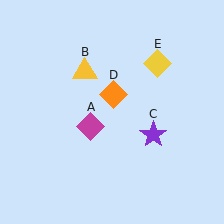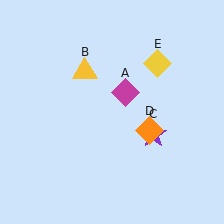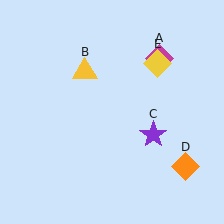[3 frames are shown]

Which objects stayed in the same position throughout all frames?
Yellow triangle (object B) and purple star (object C) and yellow diamond (object E) remained stationary.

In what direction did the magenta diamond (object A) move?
The magenta diamond (object A) moved up and to the right.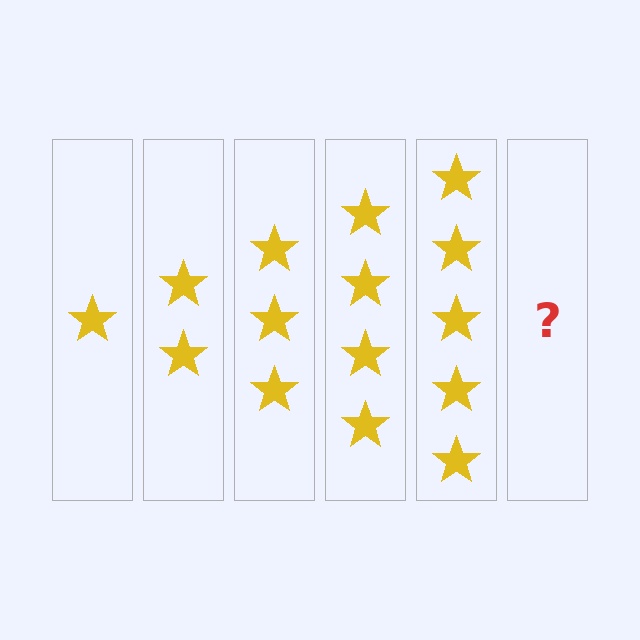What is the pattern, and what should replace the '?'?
The pattern is that each step adds one more star. The '?' should be 6 stars.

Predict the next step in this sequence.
The next step is 6 stars.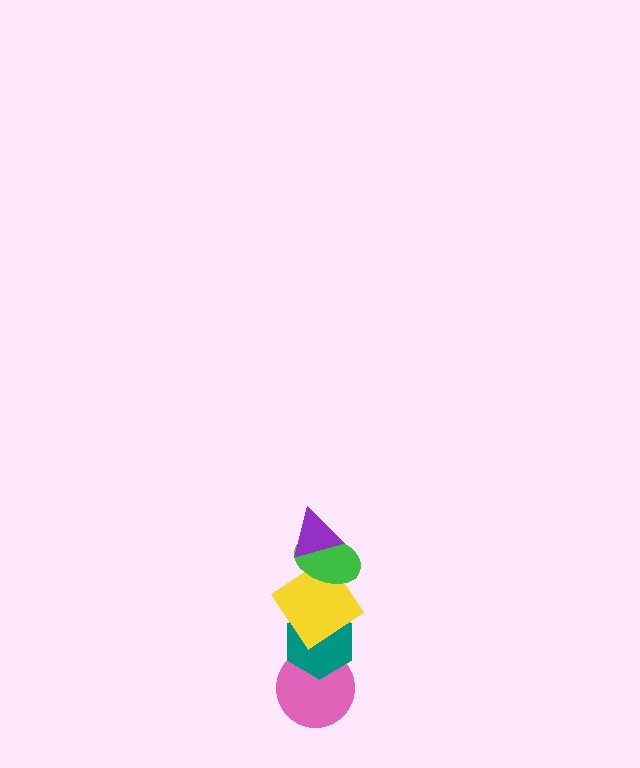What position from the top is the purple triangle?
The purple triangle is 1st from the top.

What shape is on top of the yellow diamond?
The green ellipse is on top of the yellow diamond.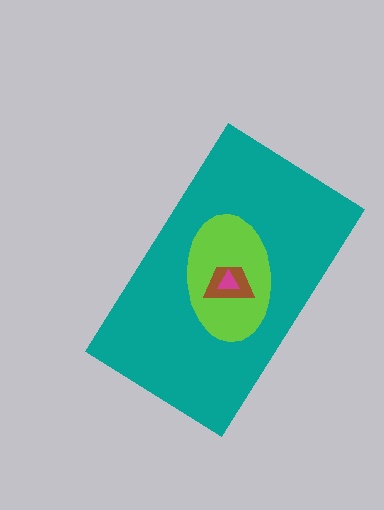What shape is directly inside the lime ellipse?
The brown trapezoid.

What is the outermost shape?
The teal rectangle.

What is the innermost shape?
The magenta triangle.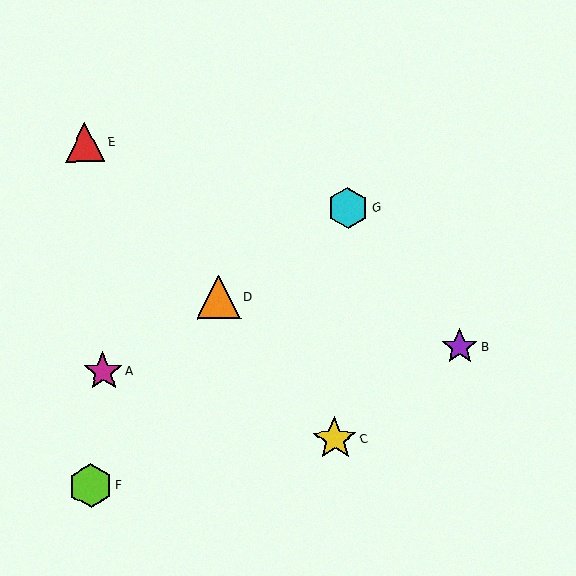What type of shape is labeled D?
Shape D is an orange triangle.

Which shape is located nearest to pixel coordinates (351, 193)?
The cyan hexagon (labeled G) at (348, 208) is nearest to that location.